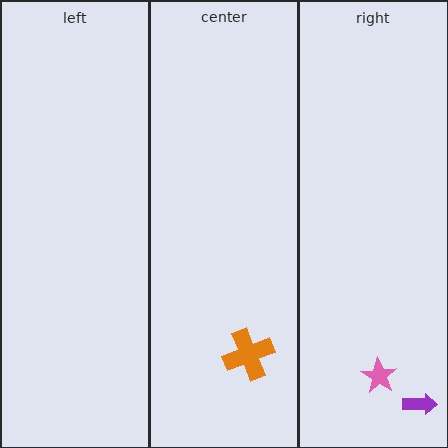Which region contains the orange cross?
The center region.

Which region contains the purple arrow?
The right region.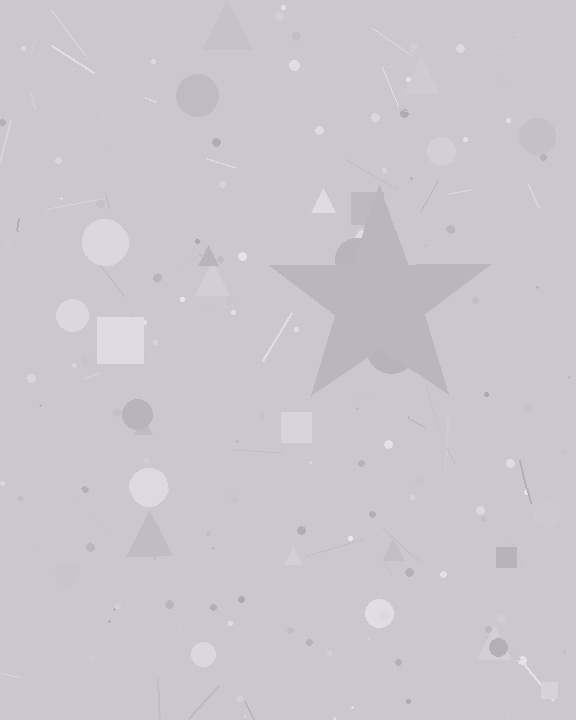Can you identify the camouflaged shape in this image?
The camouflaged shape is a star.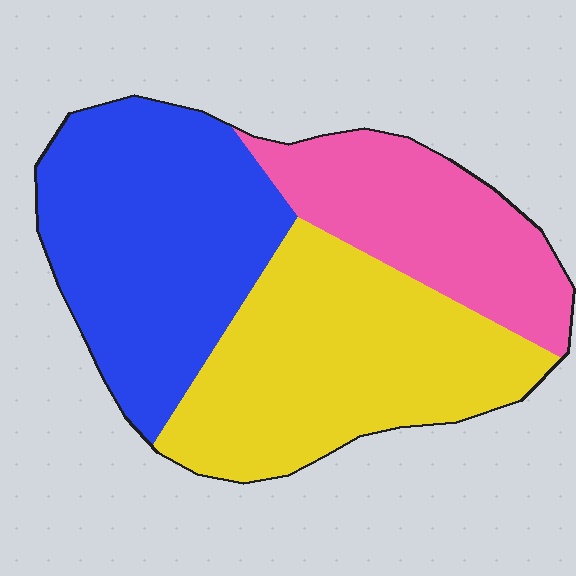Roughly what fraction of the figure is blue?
Blue covers 38% of the figure.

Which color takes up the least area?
Pink, at roughly 25%.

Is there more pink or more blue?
Blue.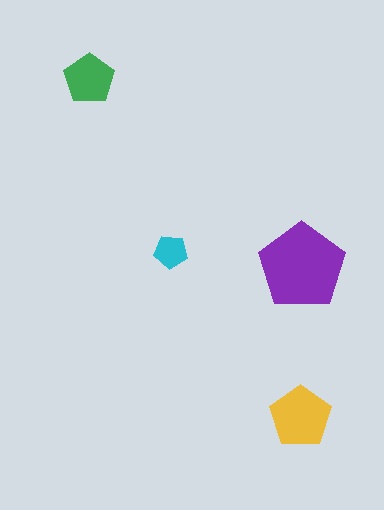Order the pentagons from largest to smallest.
the purple one, the yellow one, the green one, the cyan one.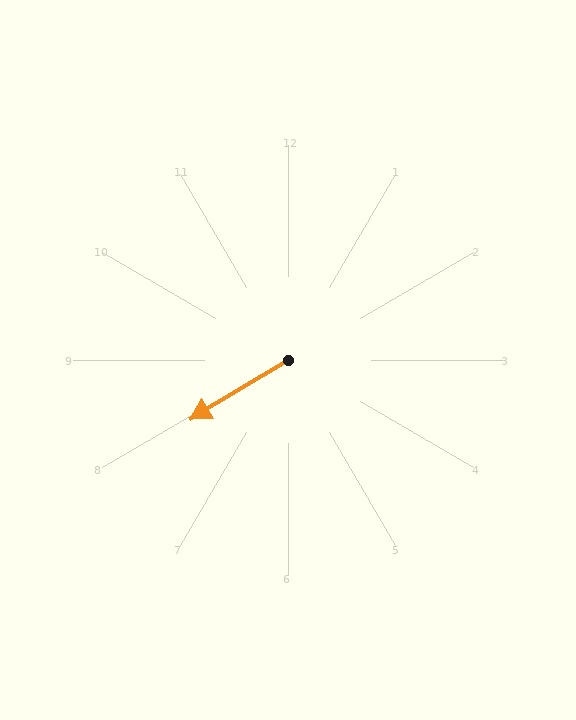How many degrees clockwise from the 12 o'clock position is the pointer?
Approximately 239 degrees.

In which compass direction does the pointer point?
Southwest.